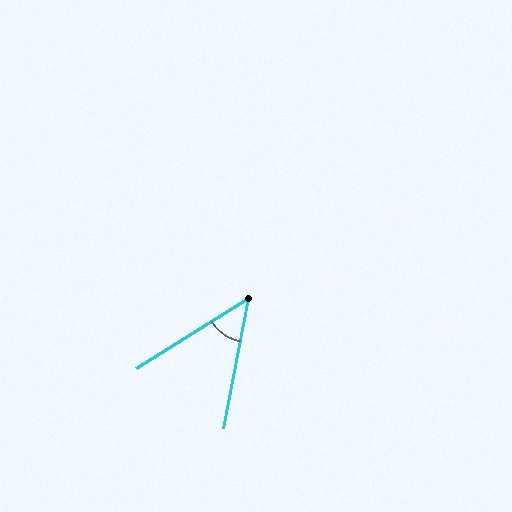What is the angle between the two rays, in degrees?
Approximately 47 degrees.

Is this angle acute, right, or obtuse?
It is acute.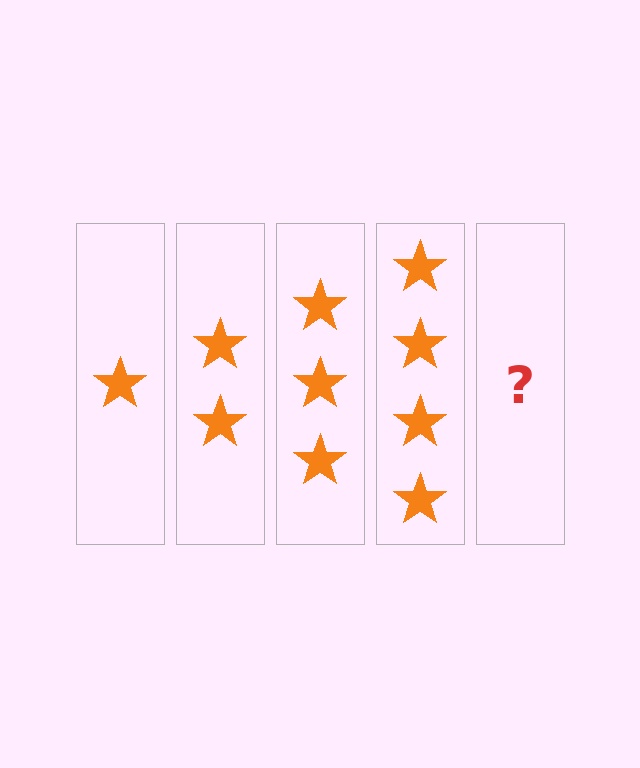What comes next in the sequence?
The next element should be 5 stars.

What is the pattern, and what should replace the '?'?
The pattern is that each step adds one more star. The '?' should be 5 stars.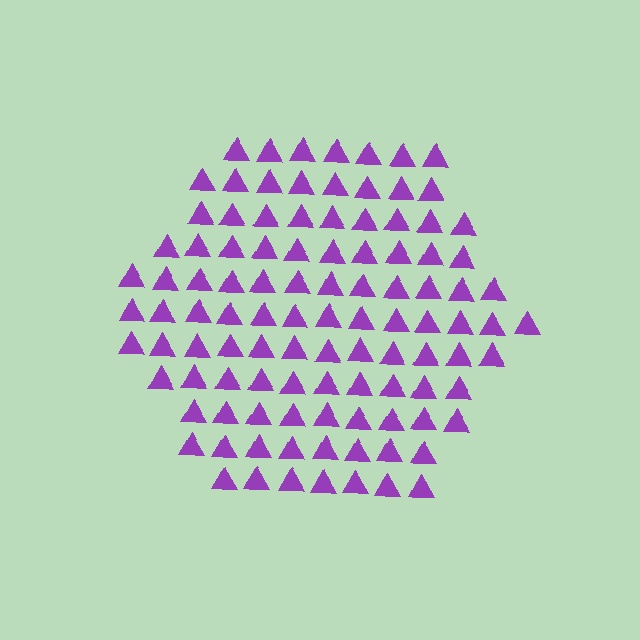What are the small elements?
The small elements are triangles.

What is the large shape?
The large shape is a hexagon.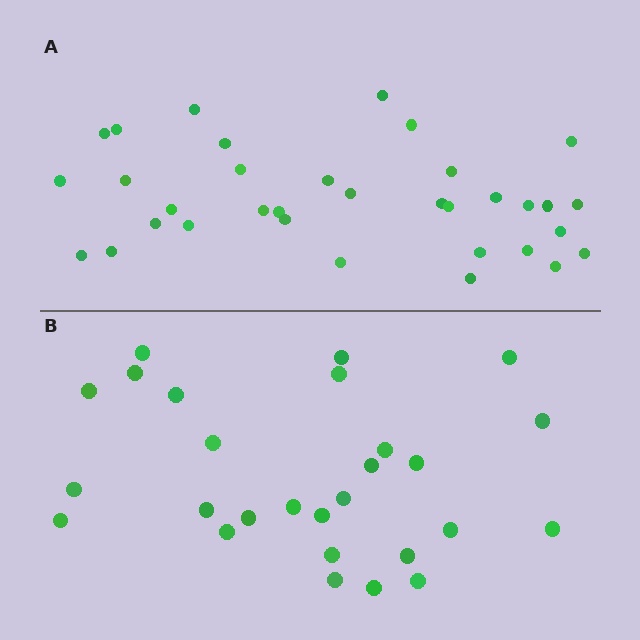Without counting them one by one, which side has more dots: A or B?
Region A (the top region) has more dots.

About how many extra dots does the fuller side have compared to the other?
Region A has roughly 8 or so more dots than region B.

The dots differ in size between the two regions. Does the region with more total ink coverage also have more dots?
No. Region B has more total ink coverage because its dots are larger, but region A actually contains more individual dots. Total area can be misleading — the number of items is what matters here.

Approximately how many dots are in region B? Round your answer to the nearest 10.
About 30 dots. (The exact count is 27, which rounds to 30.)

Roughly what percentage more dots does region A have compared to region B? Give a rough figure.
About 25% more.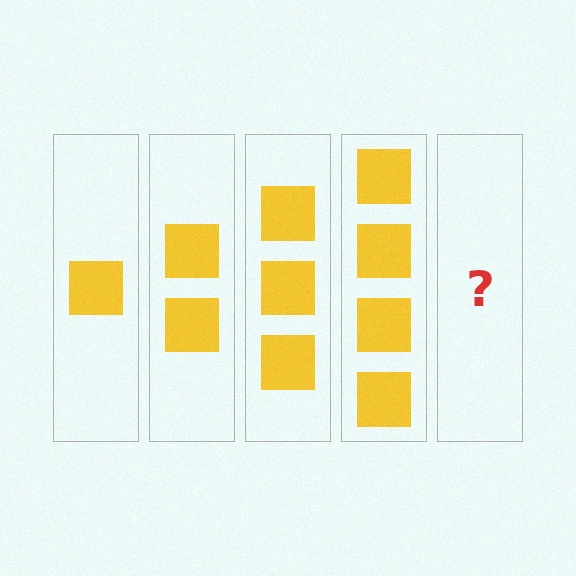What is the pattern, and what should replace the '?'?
The pattern is that each step adds one more square. The '?' should be 5 squares.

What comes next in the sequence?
The next element should be 5 squares.